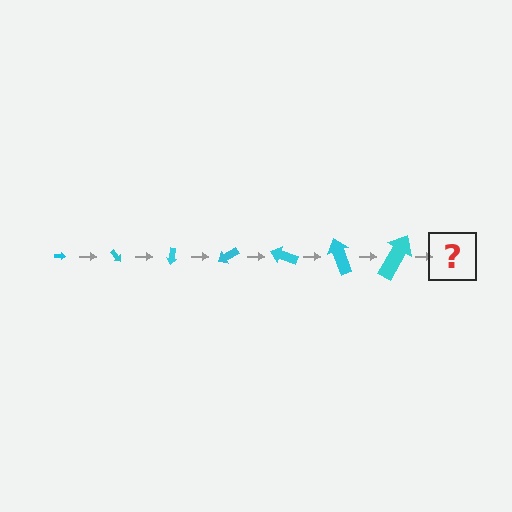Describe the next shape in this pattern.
It should be an arrow, larger than the previous one and rotated 350 degrees from the start.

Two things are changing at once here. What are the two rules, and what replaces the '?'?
The two rules are that the arrow grows larger each step and it rotates 50 degrees each step. The '?' should be an arrow, larger than the previous one and rotated 350 degrees from the start.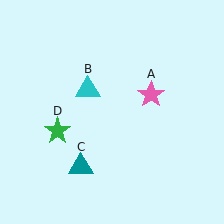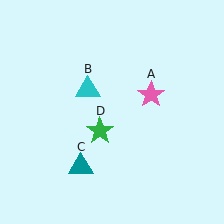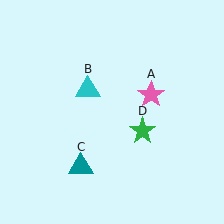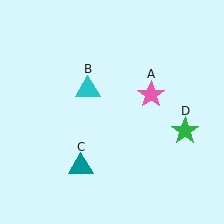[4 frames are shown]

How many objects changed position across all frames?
1 object changed position: green star (object D).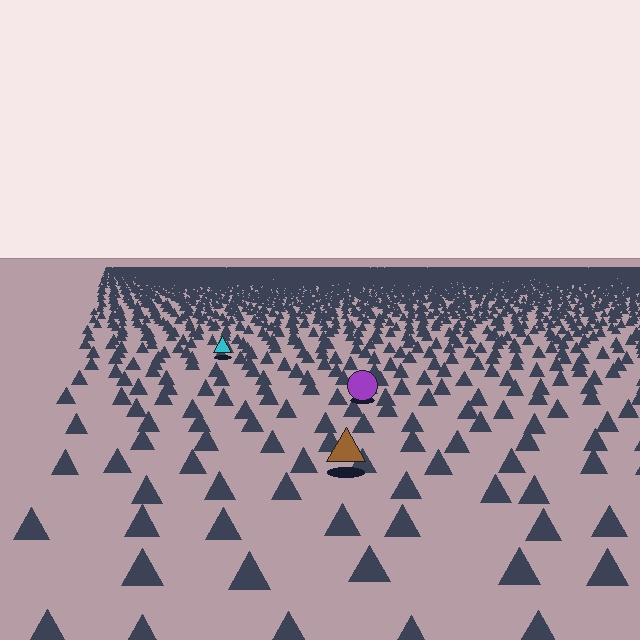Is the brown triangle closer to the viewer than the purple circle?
Yes. The brown triangle is closer — you can tell from the texture gradient: the ground texture is coarser near it.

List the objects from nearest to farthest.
From nearest to farthest: the brown triangle, the purple circle, the cyan triangle.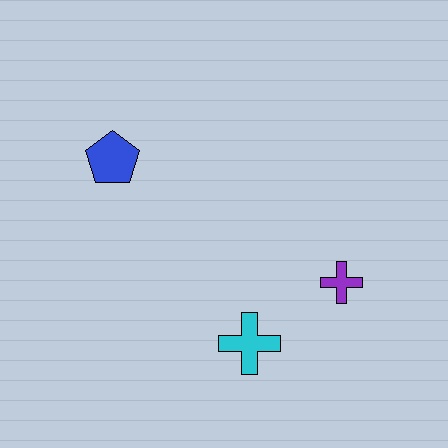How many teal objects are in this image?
There are no teal objects.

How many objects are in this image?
There are 3 objects.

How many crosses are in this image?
There are 2 crosses.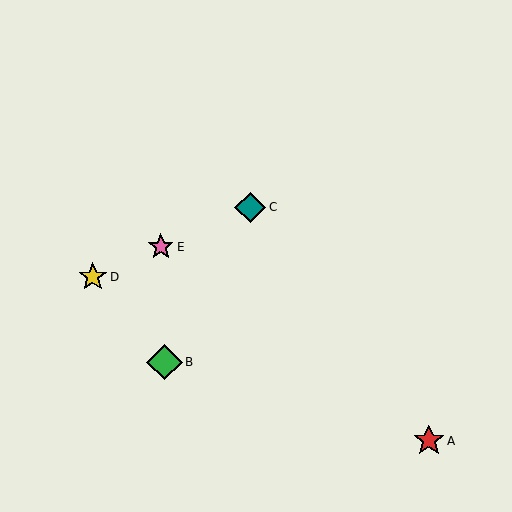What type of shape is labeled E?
Shape E is a pink star.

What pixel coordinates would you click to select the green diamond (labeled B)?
Click at (164, 362) to select the green diamond B.